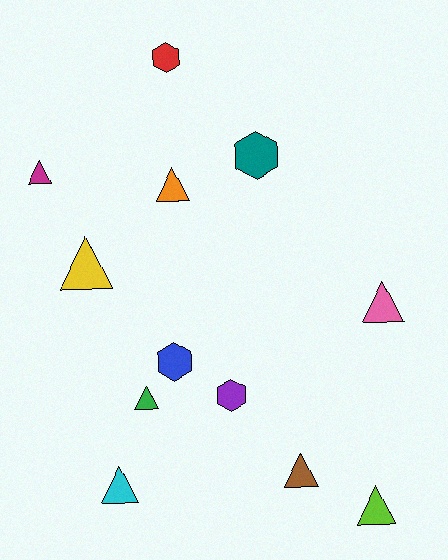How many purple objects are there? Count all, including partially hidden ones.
There is 1 purple object.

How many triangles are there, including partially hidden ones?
There are 8 triangles.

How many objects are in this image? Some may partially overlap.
There are 12 objects.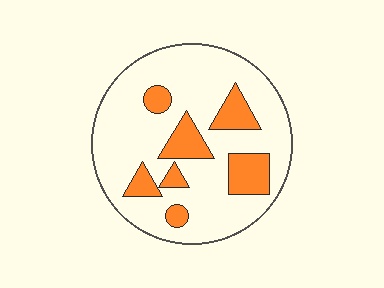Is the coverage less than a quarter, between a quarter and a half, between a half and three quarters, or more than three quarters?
Less than a quarter.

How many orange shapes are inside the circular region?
7.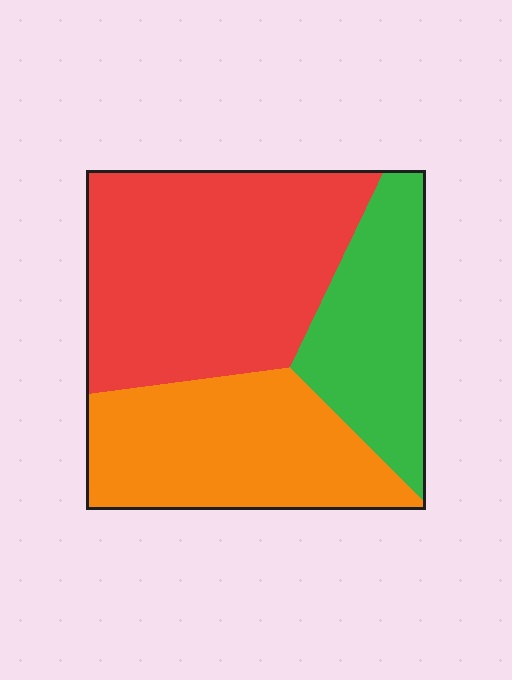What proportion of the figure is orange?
Orange covers around 30% of the figure.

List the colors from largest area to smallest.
From largest to smallest: red, orange, green.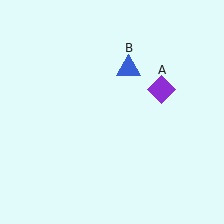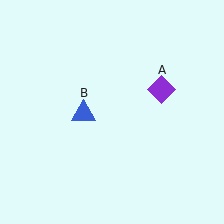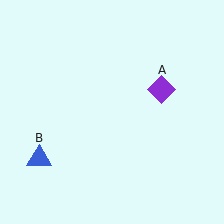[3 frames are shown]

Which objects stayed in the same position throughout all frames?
Purple diamond (object A) remained stationary.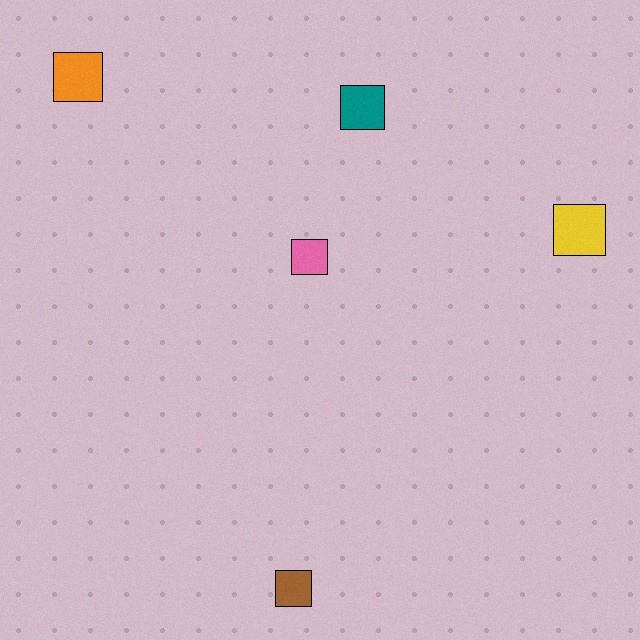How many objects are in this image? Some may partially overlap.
There are 5 objects.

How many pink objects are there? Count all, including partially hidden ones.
There is 1 pink object.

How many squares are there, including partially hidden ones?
There are 5 squares.